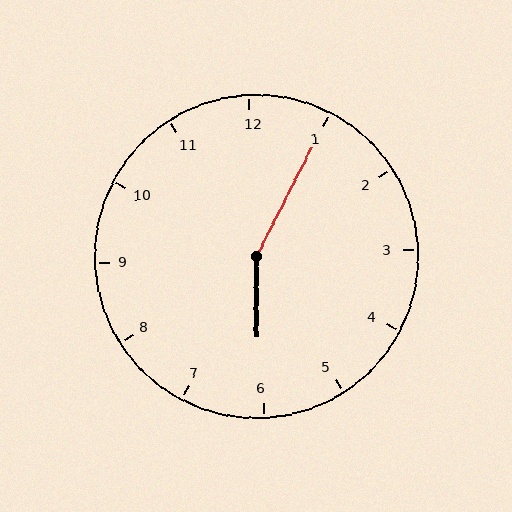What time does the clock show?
6:05.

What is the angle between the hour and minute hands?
Approximately 152 degrees.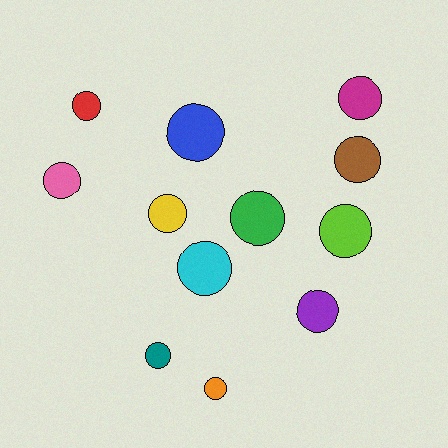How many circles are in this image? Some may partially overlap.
There are 12 circles.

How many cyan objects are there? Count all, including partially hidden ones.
There is 1 cyan object.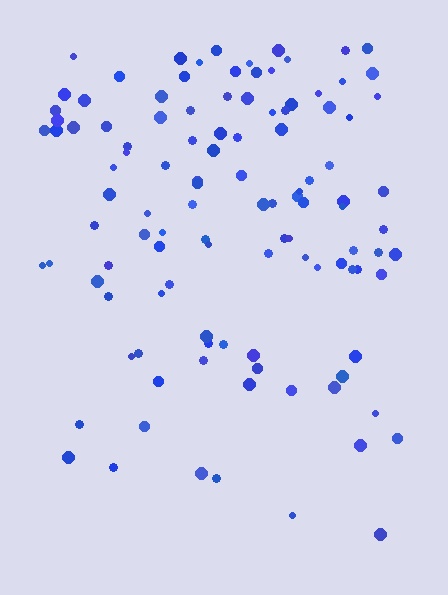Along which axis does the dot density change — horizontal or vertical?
Vertical.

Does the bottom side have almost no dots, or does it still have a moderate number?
Still a moderate number, just noticeably fewer than the top.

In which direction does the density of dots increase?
From bottom to top, with the top side densest.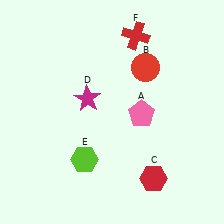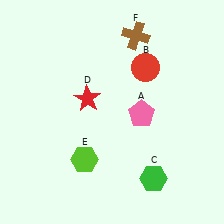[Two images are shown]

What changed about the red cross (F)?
In Image 1, F is red. In Image 2, it changed to brown.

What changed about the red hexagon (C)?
In Image 1, C is red. In Image 2, it changed to green.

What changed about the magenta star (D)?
In Image 1, D is magenta. In Image 2, it changed to red.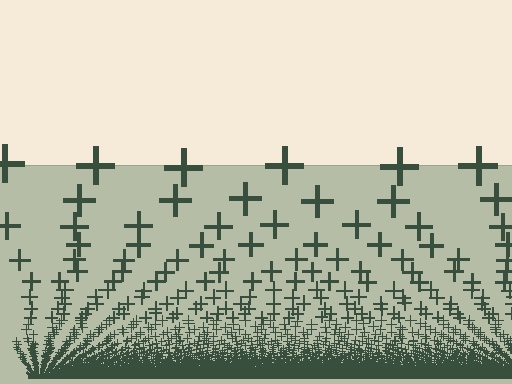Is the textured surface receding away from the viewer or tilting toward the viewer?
The surface appears to tilt toward the viewer. Texture elements get larger and sparser toward the top.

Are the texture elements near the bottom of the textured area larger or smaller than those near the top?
Smaller. The gradient is inverted — elements near the bottom are smaller and denser.